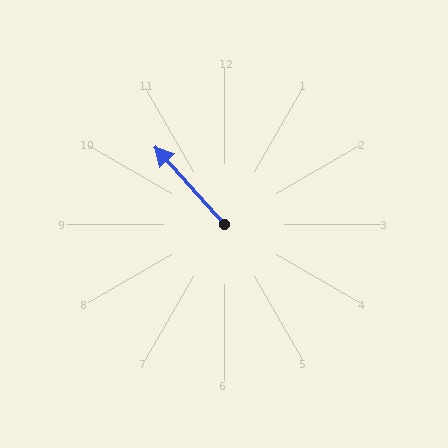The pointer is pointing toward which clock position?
Roughly 11 o'clock.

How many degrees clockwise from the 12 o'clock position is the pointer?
Approximately 318 degrees.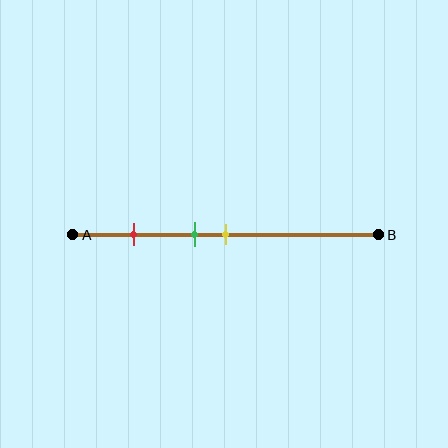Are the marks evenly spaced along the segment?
No, the marks are not evenly spaced.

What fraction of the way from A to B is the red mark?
The red mark is approximately 20% (0.2) of the way from A to B.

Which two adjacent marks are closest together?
The green and yellow marks are the closest adjacent pair.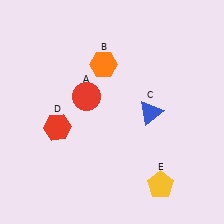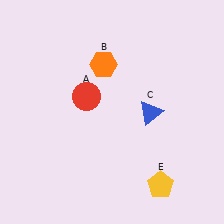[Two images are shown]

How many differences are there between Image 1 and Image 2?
There is 1 difference between the two images.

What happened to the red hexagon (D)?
The red hexagon (D) was removed in Image 2. It was in the bottom-left area of Image 1.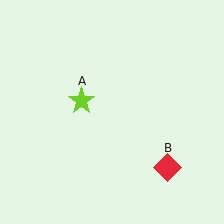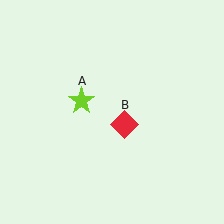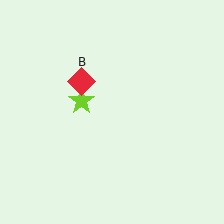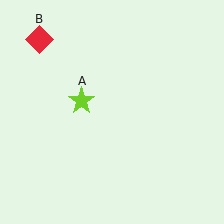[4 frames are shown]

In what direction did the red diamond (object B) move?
The red diamond (object B) moved up and to the left.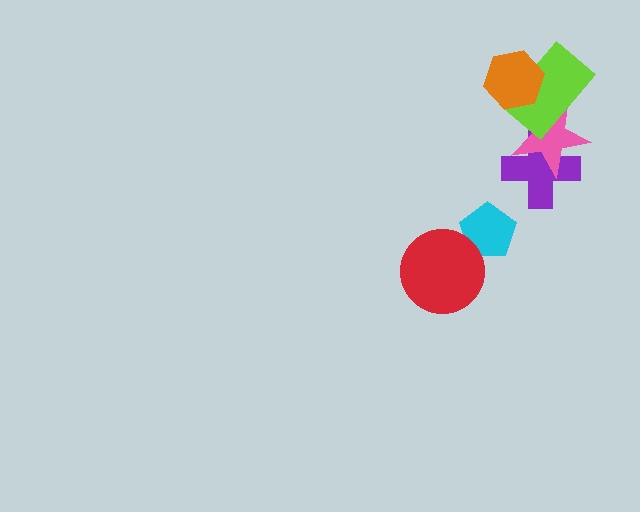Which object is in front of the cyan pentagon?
The red circle is in front of the cyan pentagon.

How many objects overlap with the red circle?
1 object overlaps with the red circle.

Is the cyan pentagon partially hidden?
Yes, it is partially covered by another shape.